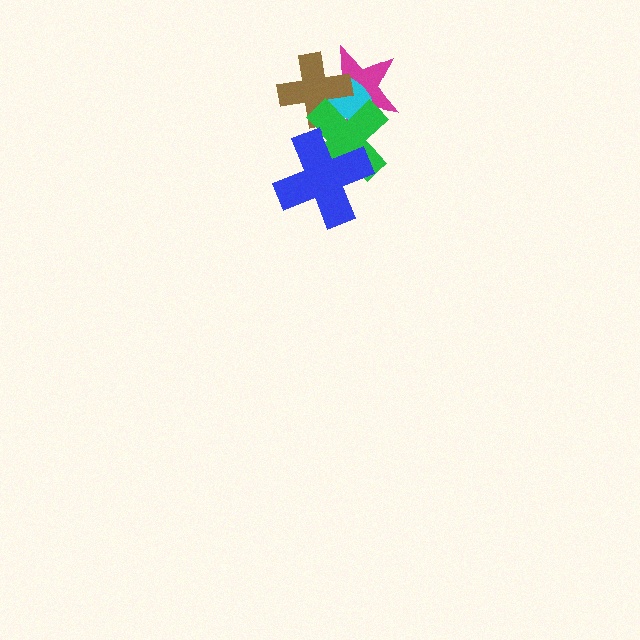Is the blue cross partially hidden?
No, no other shape covers it.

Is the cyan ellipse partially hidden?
Yes, it is partially covered by another shape.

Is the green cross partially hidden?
Yes, it is partially covered by another shape.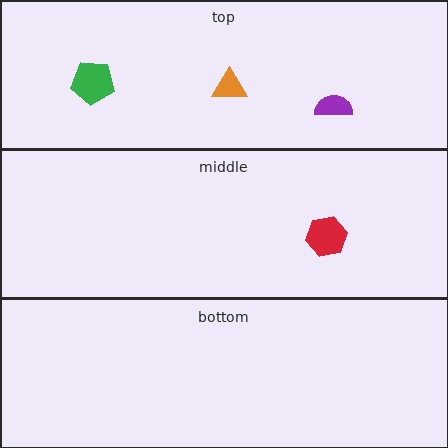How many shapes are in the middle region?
1.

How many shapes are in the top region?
3.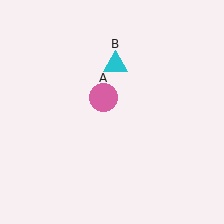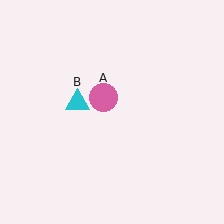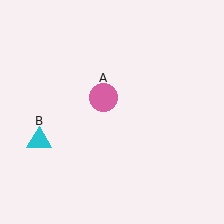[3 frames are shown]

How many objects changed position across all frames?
1 object changed position: cyan triangle (object B).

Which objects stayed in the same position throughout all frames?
Pink circle (object A) remained stationary.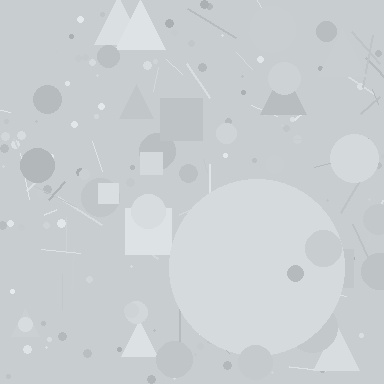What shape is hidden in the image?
A circle is hidden in the image.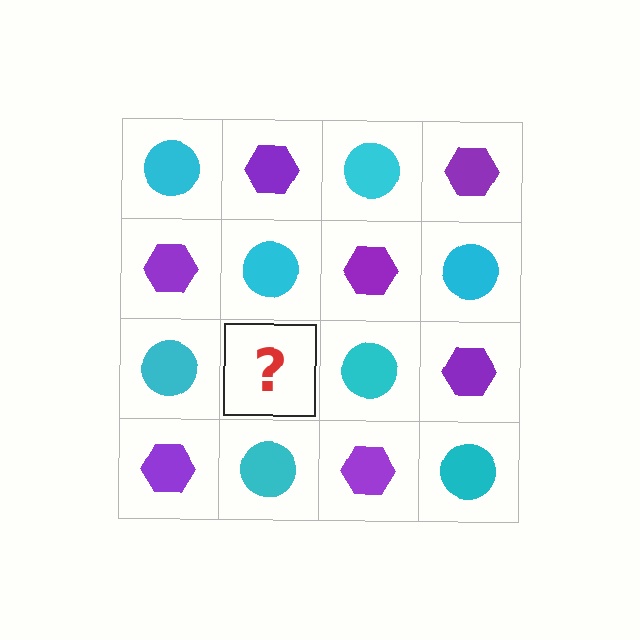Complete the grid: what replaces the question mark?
The question mark should be replaced with a purple hexagon.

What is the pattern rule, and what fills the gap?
The rule is that it alternates cyan circle and purple hexagon in a checkerboard pattern. The gap should be filled with a purple hexagon.